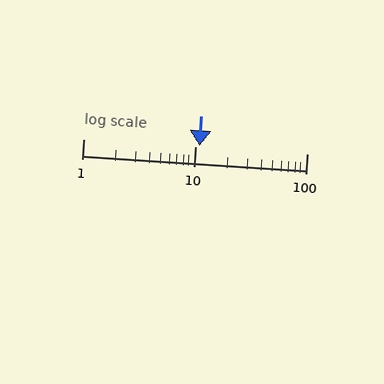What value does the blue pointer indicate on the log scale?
The pointer indicates approximately 11.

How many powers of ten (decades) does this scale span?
The scale spans 2 decades, from 1 to 100.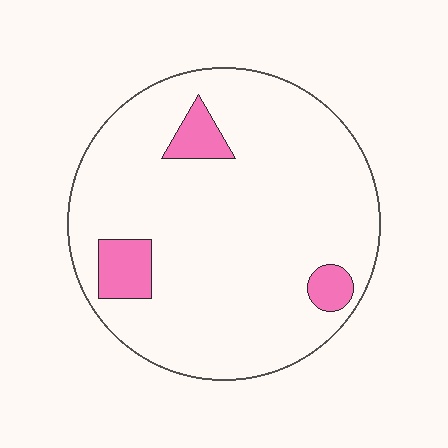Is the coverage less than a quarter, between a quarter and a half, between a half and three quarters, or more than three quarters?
Less than a quarter.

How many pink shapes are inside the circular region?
3.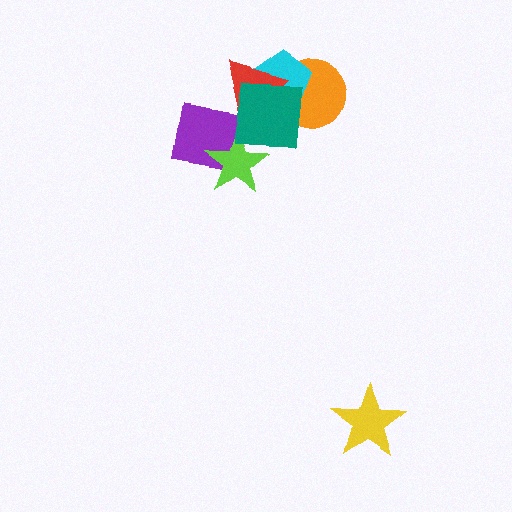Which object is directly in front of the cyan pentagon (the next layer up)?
The red triangle is directly in front of the cyan pentagon.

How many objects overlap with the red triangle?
4 objects overlap with the red triangle.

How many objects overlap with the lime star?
2 objects overlap with the lime star.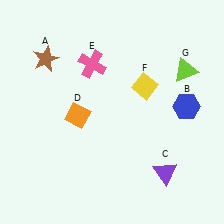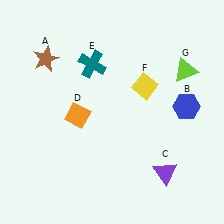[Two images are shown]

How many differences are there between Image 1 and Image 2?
There is 1 difference between the two images.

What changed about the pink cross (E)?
In Image 1, E is pink. In Image 2, it changed to teal.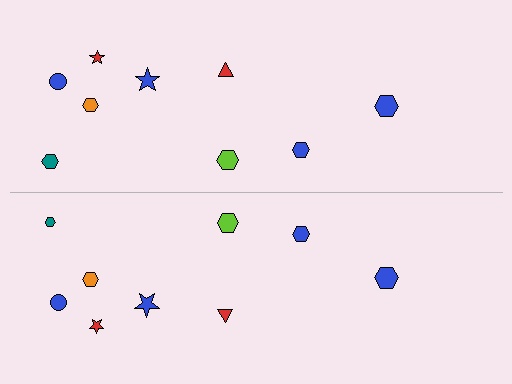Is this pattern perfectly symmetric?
No, the pattern is not perfectly symmetric. The teal hexagon on the bottom side has a different size than its mirror counterpart.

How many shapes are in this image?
There are 18 shapes in this image.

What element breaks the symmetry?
The teal hexagon on the bottom side has a different size than its mirror counterpart.